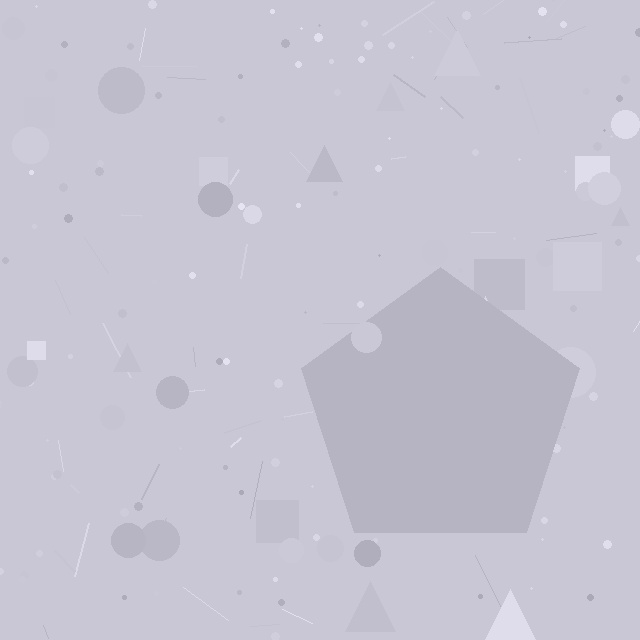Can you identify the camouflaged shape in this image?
The camouflaged shape is a pentagon.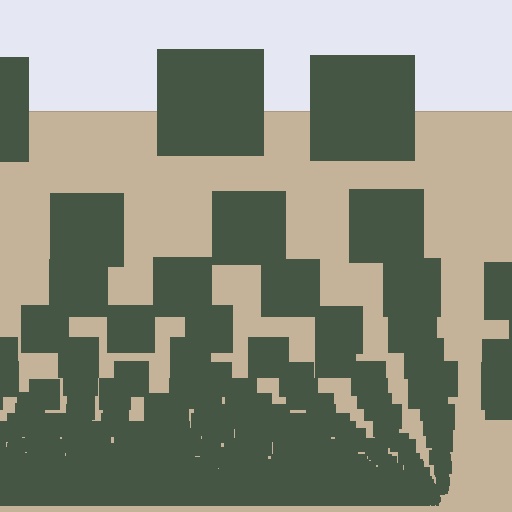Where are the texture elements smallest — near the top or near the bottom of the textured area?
Near the bottom.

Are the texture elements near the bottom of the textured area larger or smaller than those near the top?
Smaller. The gradient is inverted — elements near the bottom are smaller and denser.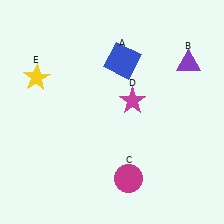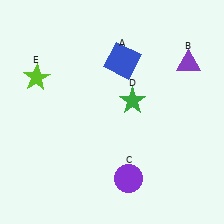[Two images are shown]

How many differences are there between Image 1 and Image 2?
There are 3 differences between the two images.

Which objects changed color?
C changed from magenta to purple. D changed from magenta to green. E changed from yellow to lime.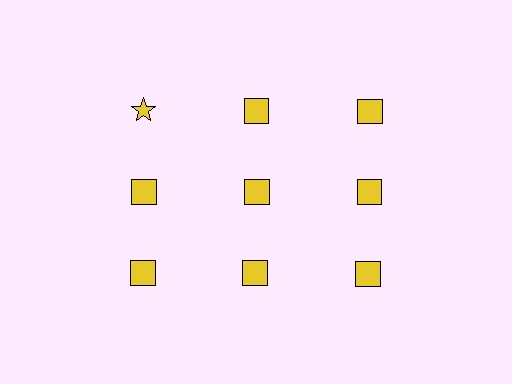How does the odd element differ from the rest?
It has a different shape: star instead of square.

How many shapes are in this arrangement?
There are 9 shapes arranged in a grid pattern.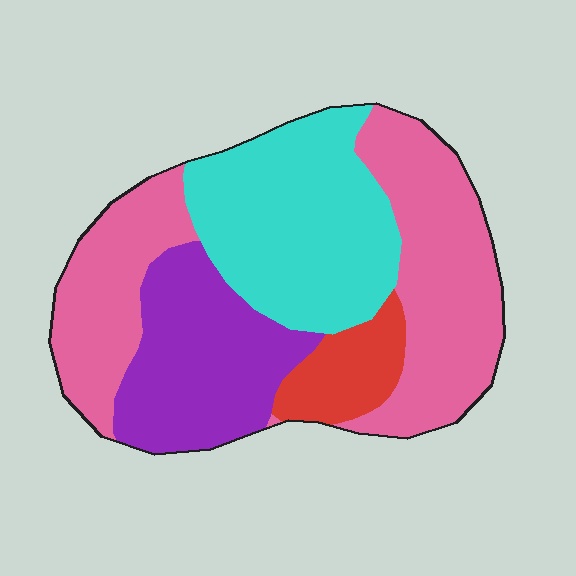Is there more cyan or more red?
Cyan.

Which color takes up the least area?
Red, at roughly 10%.